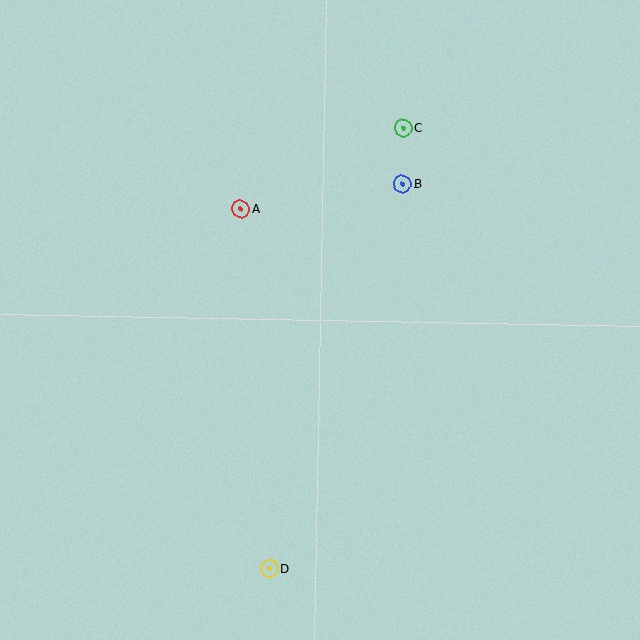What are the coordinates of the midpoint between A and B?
The midpoint between A and B is at (322, 196).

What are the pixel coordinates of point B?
Point B is at (402, 184).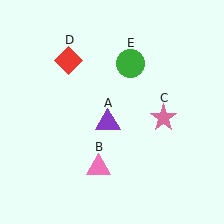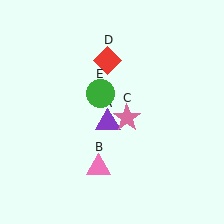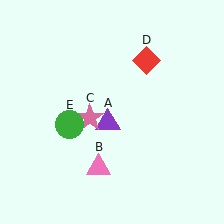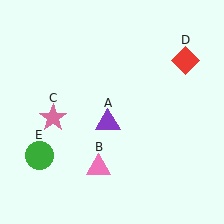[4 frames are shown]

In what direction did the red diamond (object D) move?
The red diamond (object D) moved right.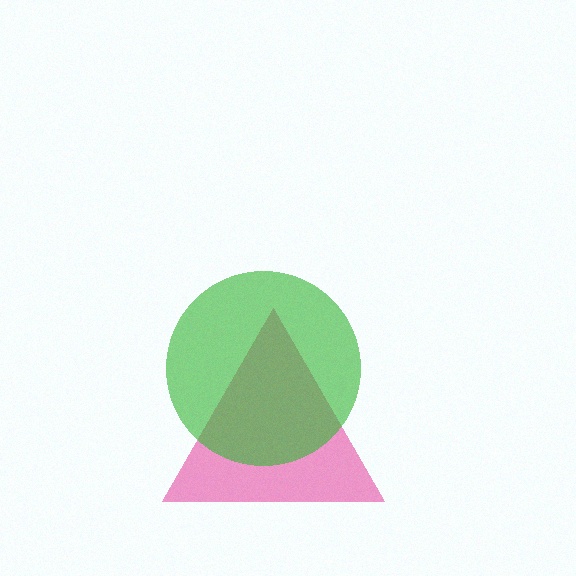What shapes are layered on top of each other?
The layered shapes are: a pink triangle, a green circle.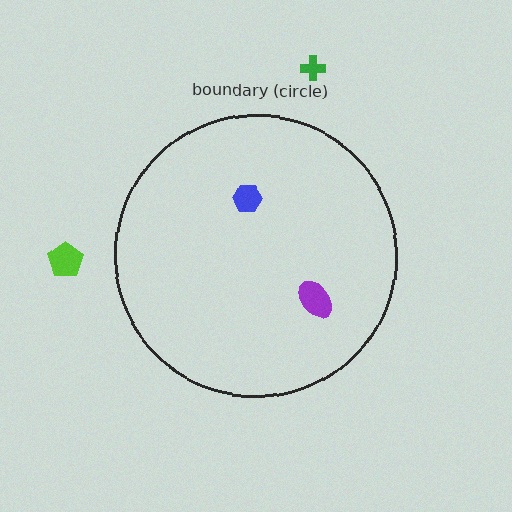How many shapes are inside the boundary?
2 inside, 2 outside.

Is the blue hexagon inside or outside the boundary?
Inside.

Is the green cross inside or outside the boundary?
Outside.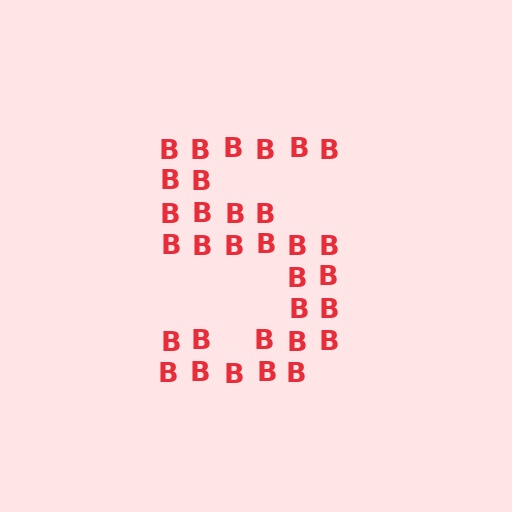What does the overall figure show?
The overall figure shows the digit 5.